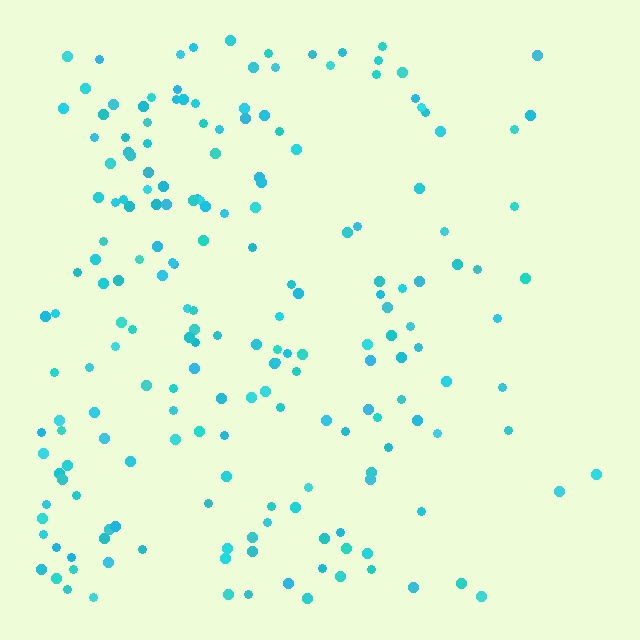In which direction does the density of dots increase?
From right to left, with the left side densest.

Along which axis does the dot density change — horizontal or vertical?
Horizontal.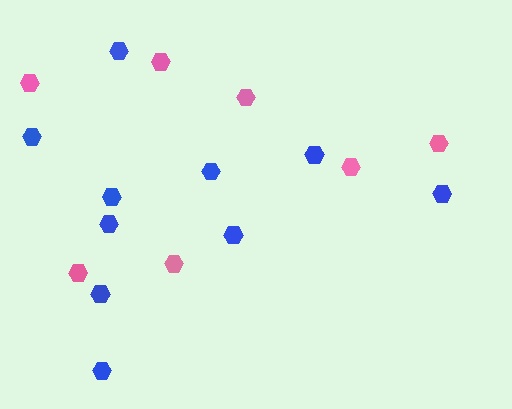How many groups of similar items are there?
There are 2 groups: one group of pink hexagons (7) and one group of blue hexagons (10).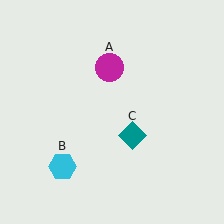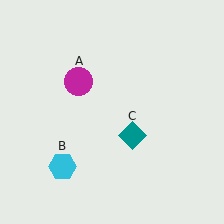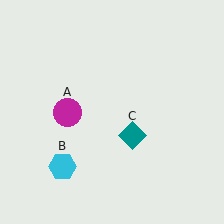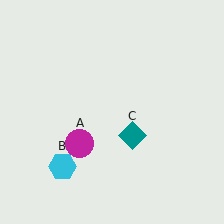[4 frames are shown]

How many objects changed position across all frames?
1 object changed position: magenta circle (object A).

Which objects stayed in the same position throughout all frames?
Cyan hexagon (object B) and teal diamond (object C) remained stationary.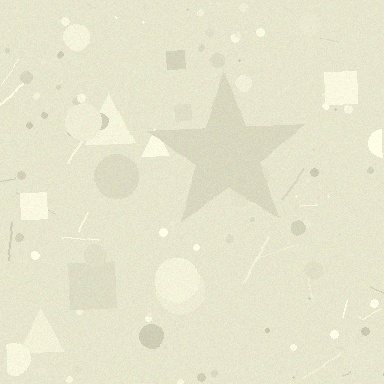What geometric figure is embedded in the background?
A star is embedded in the background.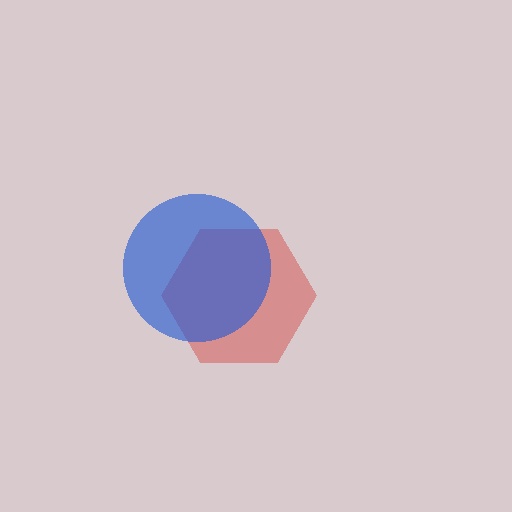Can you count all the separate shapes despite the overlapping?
Yes, there are 2 separate shapes.